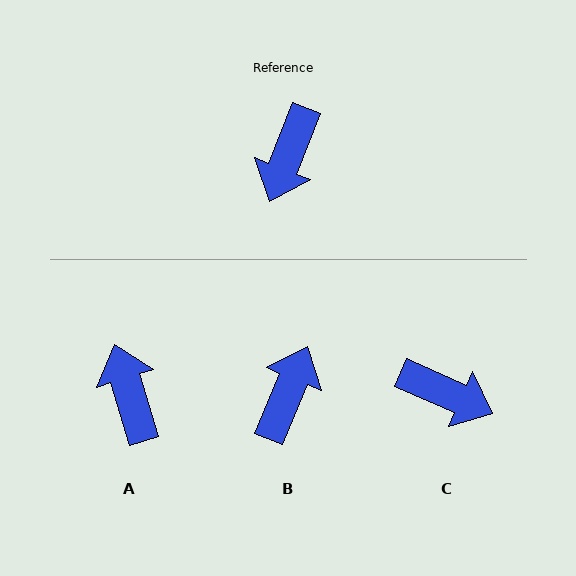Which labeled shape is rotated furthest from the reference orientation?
B, about 179 degrees away.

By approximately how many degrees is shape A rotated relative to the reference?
Approximately 141 degrees clockwise.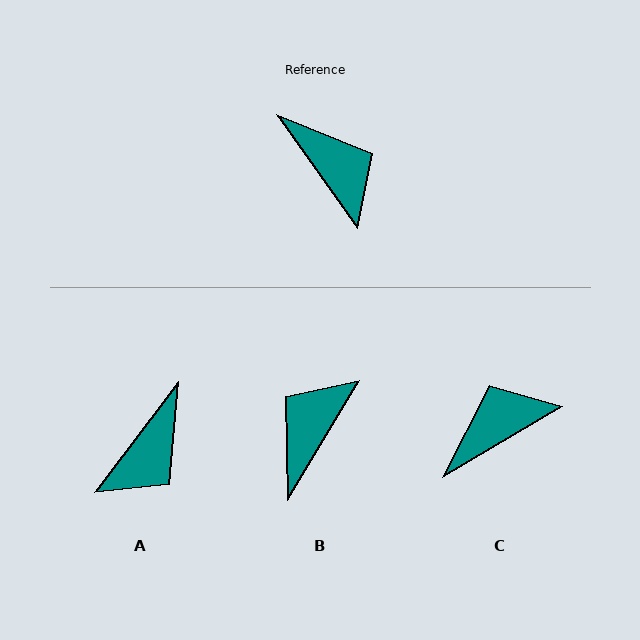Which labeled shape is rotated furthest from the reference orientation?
B, about 113 degrees away.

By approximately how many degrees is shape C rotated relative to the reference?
Approximately 85 degrees counter-clockwise.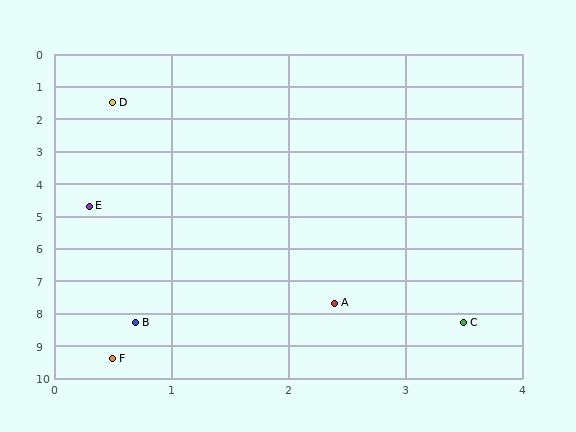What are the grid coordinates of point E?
Point E is at approximately (0.3, 4.7).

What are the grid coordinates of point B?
Point B is at approximately (0.7, 8.3).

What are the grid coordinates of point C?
Point C is at approximately (3.5, 8.3).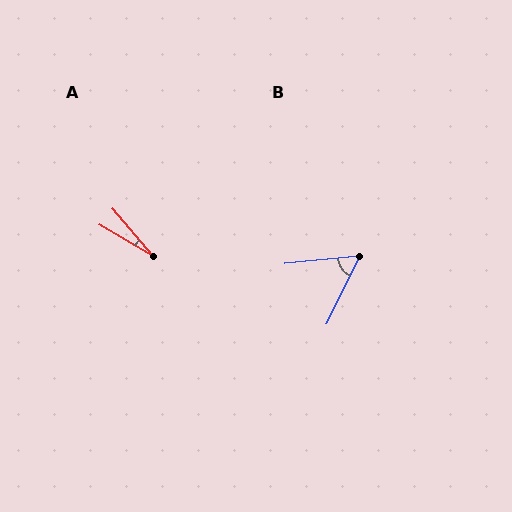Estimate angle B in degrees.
Approximately 58 degrees.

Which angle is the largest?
B, at approximately 58 degrees.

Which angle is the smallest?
A, at approximately 19 degrees.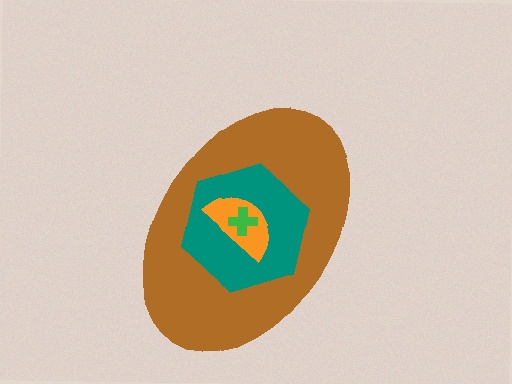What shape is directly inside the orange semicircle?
The green cross.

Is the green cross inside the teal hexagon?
Yes.